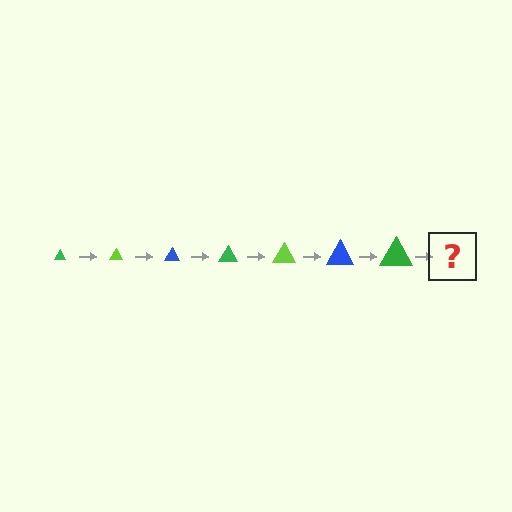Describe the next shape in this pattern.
It should be a lime triangle, larger than the previous one.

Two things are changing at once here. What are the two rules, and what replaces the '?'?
The two rules are that the triangle grows larger each step and the color cycles through green, lime, and blue. The '?' should be a lime triangle, larger than the previous one.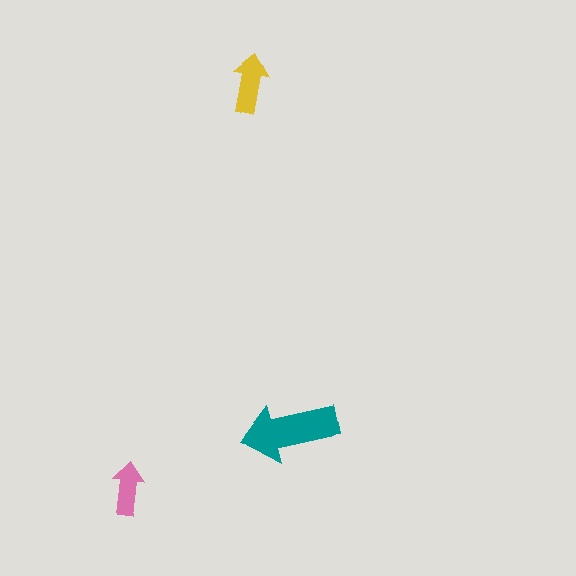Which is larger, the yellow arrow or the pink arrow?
The yellow one.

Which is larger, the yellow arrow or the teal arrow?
The teal one.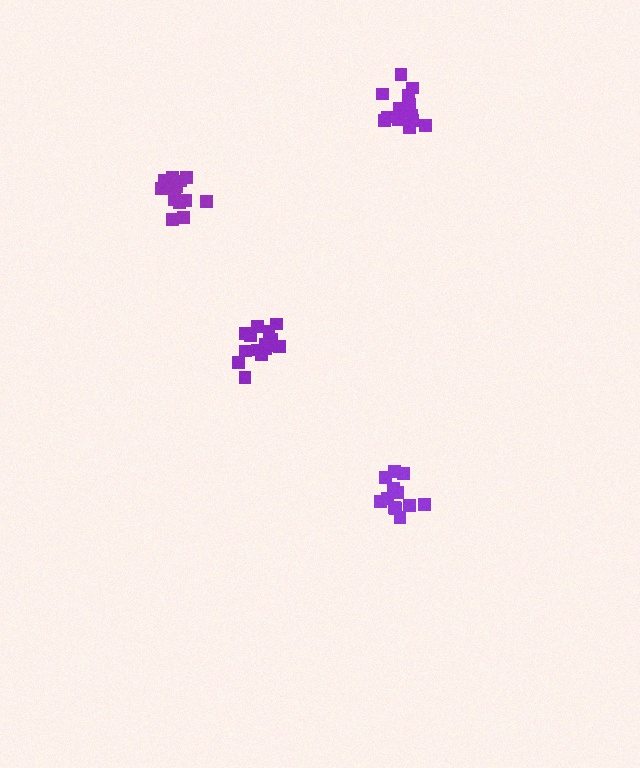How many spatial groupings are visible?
There are 4 spatial groupings.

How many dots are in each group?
Group 1: 12 dots, Group 2: 15 dots, Group 3: 14 dots, Group 4: 15 dots (56 total).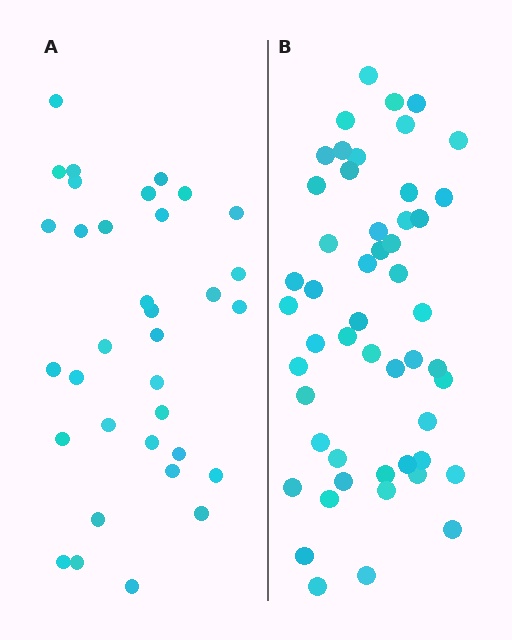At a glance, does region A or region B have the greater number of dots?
Region B (the right region) has more dots.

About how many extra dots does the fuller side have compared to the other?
Region B has approximately 15 more dots than region A.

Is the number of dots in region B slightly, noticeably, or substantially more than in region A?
Region B has substantially more. The ratio is roughly 1.5 to 1.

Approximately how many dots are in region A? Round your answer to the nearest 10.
About 30 dots. (The exact count is 34, which rounds to 30.)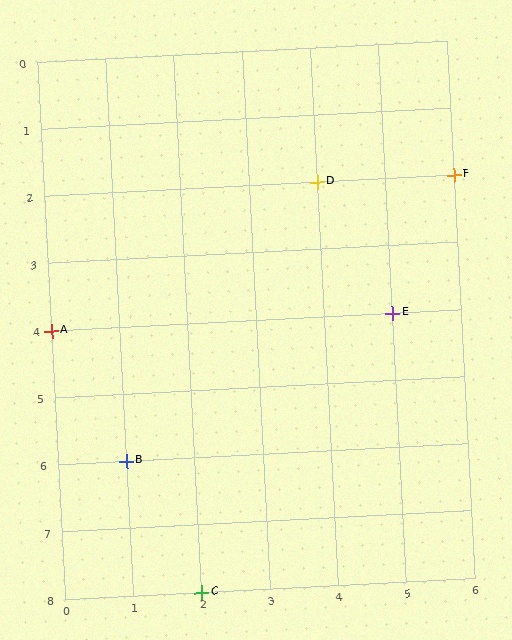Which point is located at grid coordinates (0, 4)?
Point A is at (0, 4).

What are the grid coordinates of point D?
Point D is at grid coordinates (4, 2).